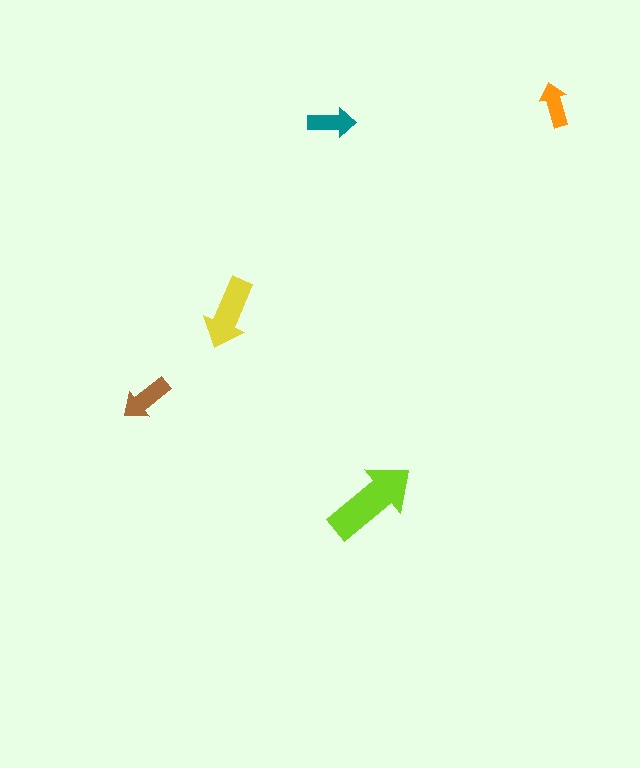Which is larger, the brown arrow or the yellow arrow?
The yellow one.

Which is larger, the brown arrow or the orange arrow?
The brown one.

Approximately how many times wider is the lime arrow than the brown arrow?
About 1.5 times wider.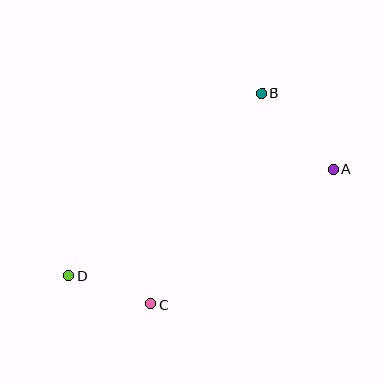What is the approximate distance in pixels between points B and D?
The distance between B and D is approximately 266 pixels.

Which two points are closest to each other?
Points C and D are closest to each other.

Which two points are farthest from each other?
Points A and D are farthest from each other.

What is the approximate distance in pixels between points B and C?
The distance between B and C is approximately 238 pixels.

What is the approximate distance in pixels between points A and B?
The distance between A and B is approximately 105 pixels.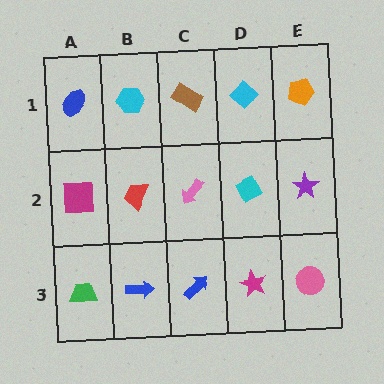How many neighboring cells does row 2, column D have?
4.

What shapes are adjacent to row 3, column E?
A purple star (row 2, column E), a magenta star (row 3, column D).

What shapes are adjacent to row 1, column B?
A red trapezoid (row 2, column B), a blue ellipse (row 1, column A), a brown rectangle (row 1, column C).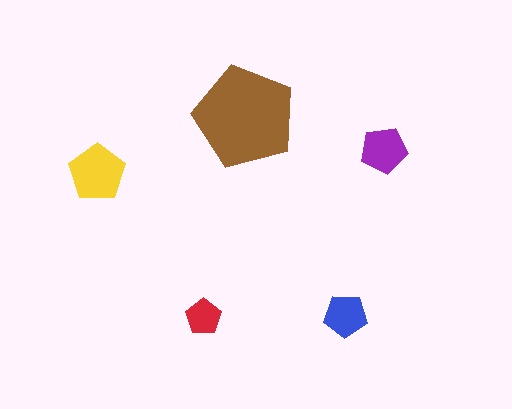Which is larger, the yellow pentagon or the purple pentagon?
The yellow one.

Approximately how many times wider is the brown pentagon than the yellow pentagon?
About 2 times wider.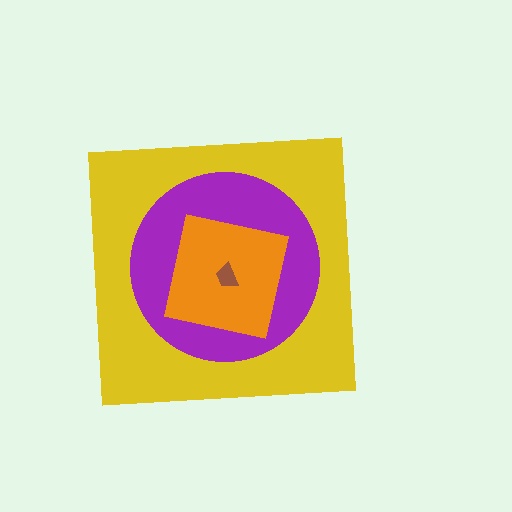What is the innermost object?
The brown trapezoid.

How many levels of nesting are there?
4.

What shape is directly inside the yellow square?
The purple circle.